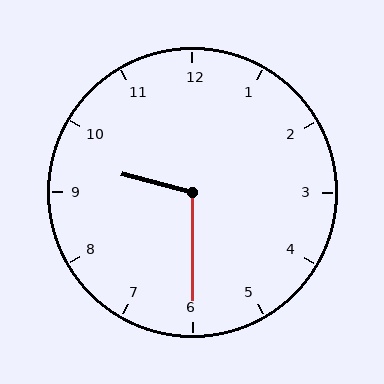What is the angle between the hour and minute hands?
Approximately 105 degrees.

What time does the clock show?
9:30.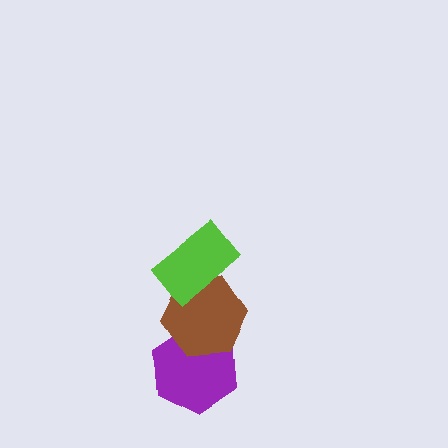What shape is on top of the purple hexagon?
The brown hexagon is on top of the purple hexagon.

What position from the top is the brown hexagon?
The brown hexagon is 2nd from the top.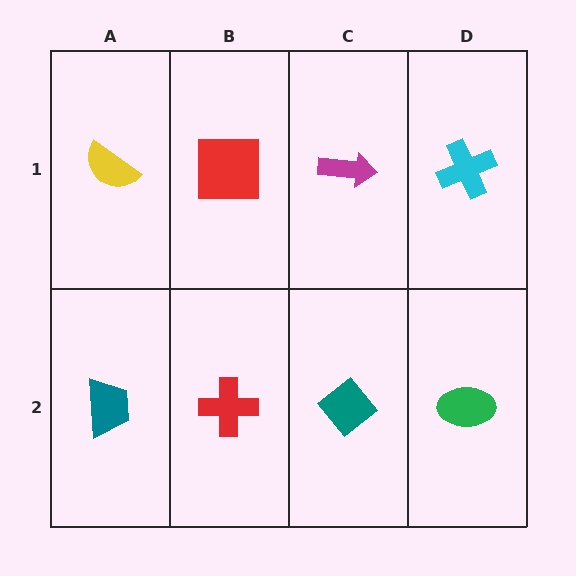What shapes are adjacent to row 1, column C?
A teal diamond (row 2, column C), a red square (row 1, column B), a cyan cross (row 1, column D).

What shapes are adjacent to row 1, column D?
A green ellipse (row 2, column D), a magenta arrow (row 1, column C).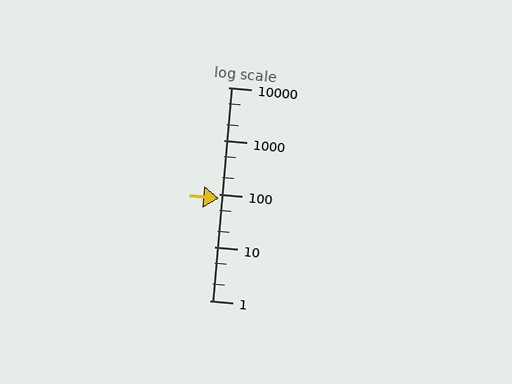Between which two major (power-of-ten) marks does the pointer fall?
The pointer is between 10 and 100.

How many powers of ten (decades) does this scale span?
The scale spans 4 decades, from 1 to 10000.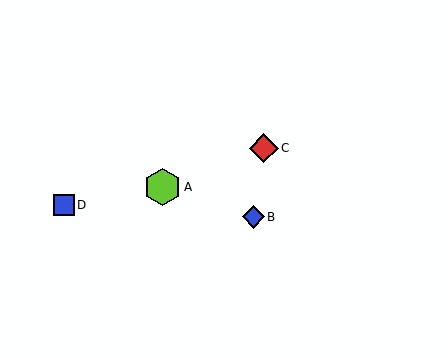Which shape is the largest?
The lime hexagon (labeled A) is the largest.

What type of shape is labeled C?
Shape C is a red diamond.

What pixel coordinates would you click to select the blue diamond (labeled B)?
Click at (253, 217) to select the blue diamond B.